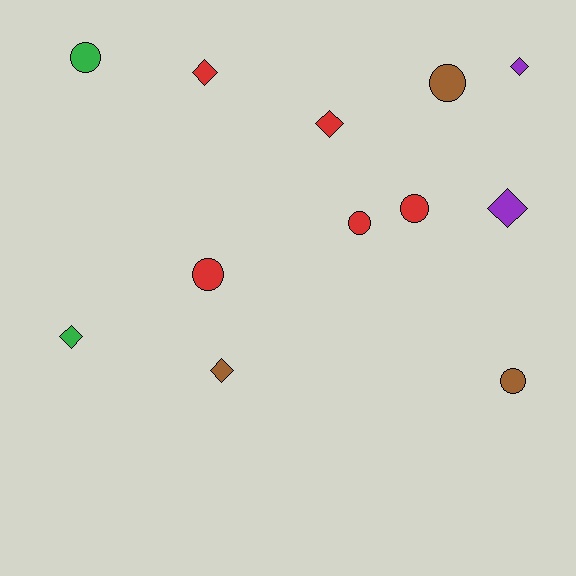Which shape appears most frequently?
Circle, with 6 objects.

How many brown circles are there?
There are 2 brown circles.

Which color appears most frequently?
Red, with 5 objects.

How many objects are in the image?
There are 12 objects.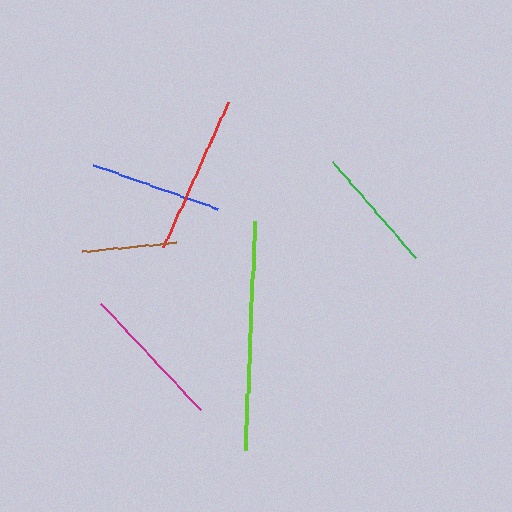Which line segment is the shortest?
The brown line is the shortest at approximately 95 pixels.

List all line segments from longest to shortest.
From longest to shortest: lime, red, magenta, blue, green, brown.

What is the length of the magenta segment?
The magenta segment is approximately 146 pixels long.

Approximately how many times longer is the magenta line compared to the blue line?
The magenta line is approximately 1.1 times the length of the blue line.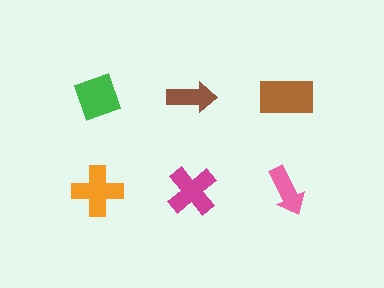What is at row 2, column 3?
A pink arrow.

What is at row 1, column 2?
A brown arrow.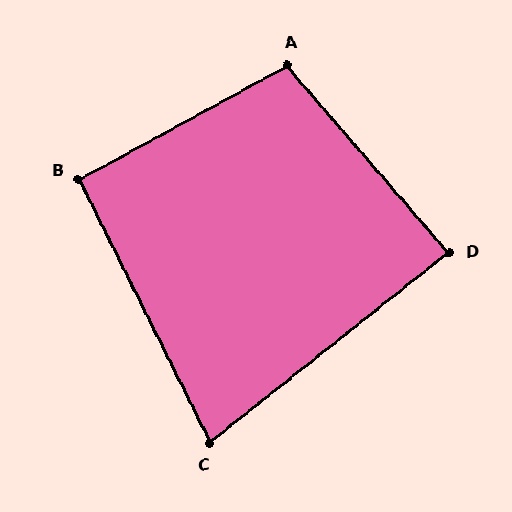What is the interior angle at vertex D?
Approximately 88 degrees (approximately right).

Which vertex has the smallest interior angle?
C, at approximately 78 degrees.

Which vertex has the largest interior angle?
A, at approximately 102 degrees.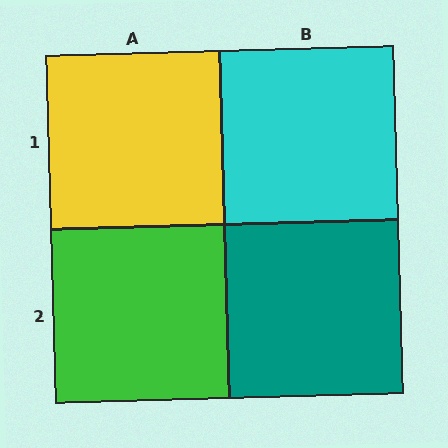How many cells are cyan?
1 cell is cyan.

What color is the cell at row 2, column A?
Green.